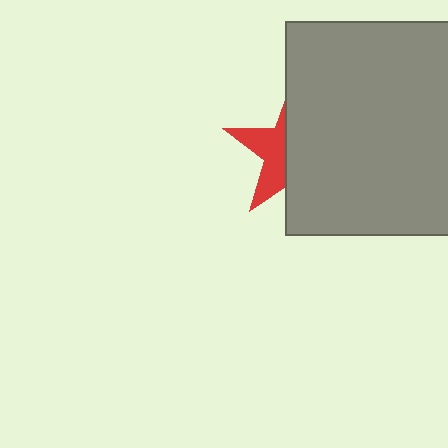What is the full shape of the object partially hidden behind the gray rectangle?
The partially hidden object is a red star.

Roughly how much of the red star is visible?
A small part of it is visible (roughly 39%).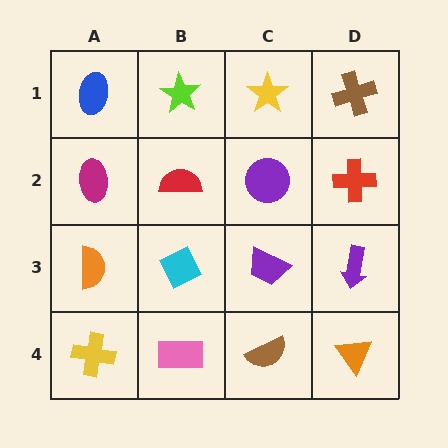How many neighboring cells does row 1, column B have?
3.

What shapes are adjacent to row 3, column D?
A red cross (row 2, column D), an orange triangle (row 4, column D), a purple trapezoid (row 3, column C).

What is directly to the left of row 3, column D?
A purple trapezoid.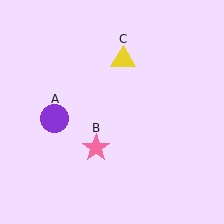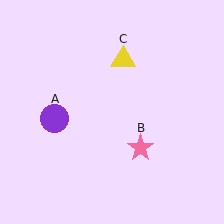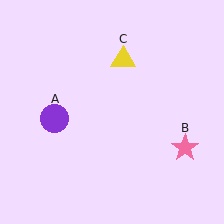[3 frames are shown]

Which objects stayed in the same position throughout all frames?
Purple circle (object A) and yellow triangle (object C) remained stationary.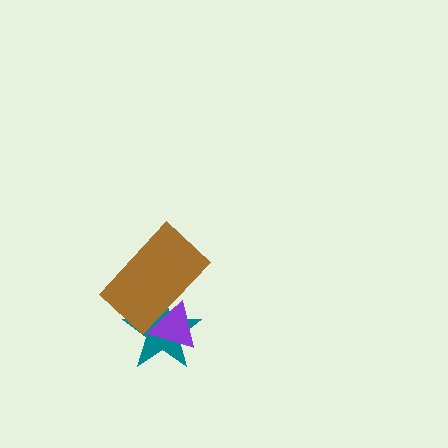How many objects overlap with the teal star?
2 objects overlap with the teal star.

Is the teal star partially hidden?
Yes, it is partially covered by another shape.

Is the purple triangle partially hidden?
Yes, it is partially covered by another shape.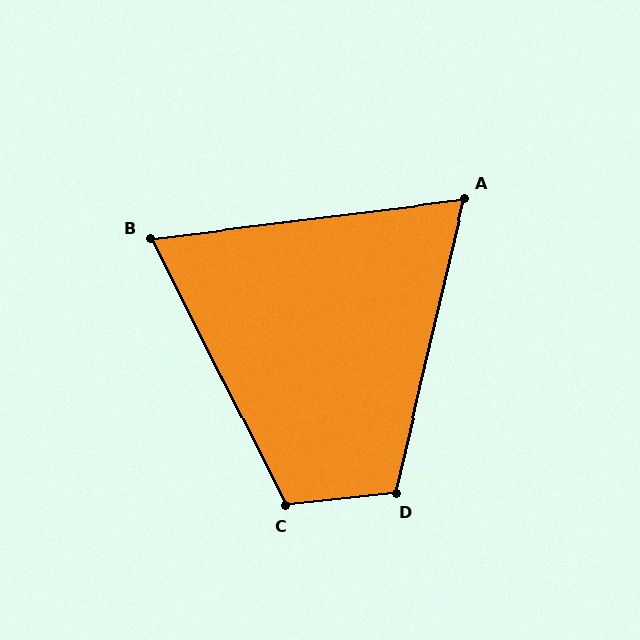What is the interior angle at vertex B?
Approximately 70 degrees (acute).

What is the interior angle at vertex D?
Approximately 110 degrees (obtuse).